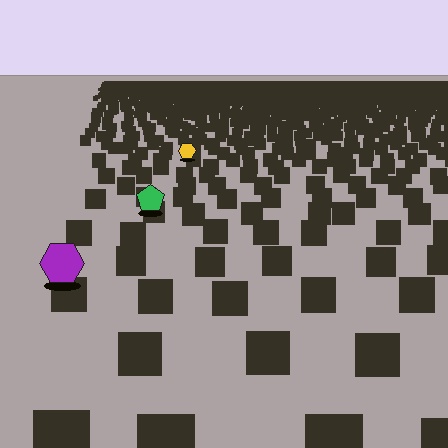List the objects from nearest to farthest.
From nearest to farthest: the purple hexagon, the green pentagon, the yellow hexagon.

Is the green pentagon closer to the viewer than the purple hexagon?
No. The purple hexagon is closer — you can tell from the texture gradient: the ground texture is coarser near it.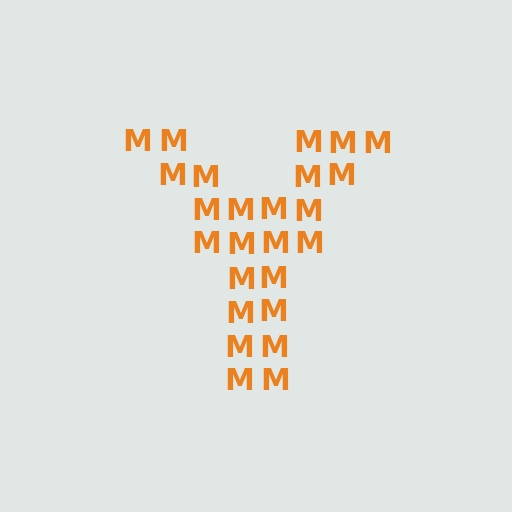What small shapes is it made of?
It is made of small letter M's.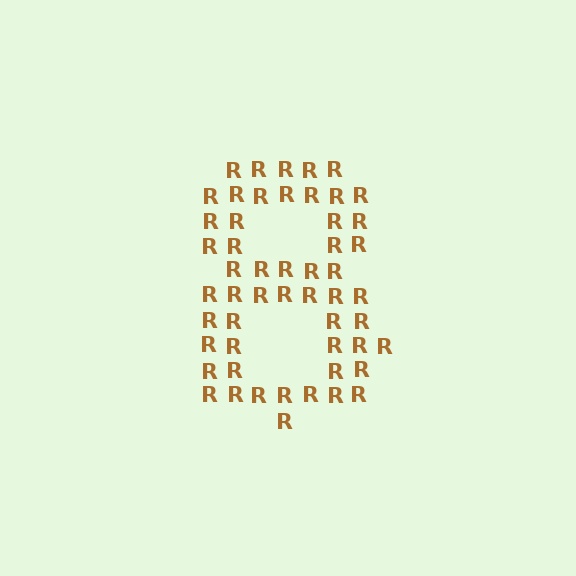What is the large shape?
The large shape is the digit 8.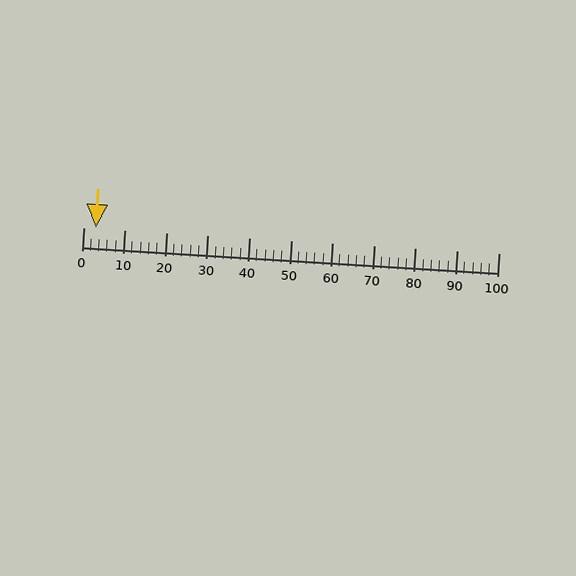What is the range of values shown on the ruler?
The ruler shows values from 0 to 100.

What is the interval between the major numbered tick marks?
The major tick marks are spaced 10 units apart.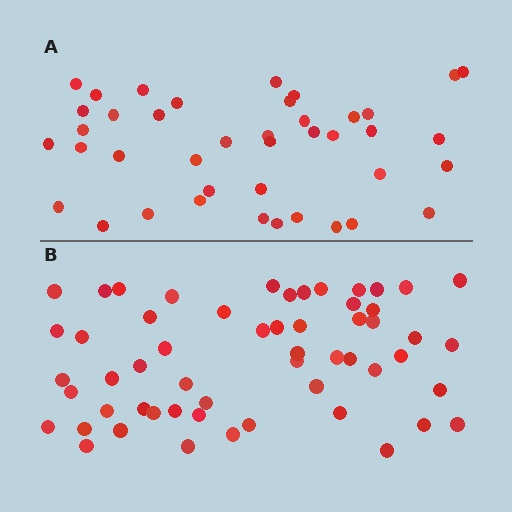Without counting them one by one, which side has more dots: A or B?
Region B (the bottom region) has more dots.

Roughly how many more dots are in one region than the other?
Region B has approximately 15 more dots than region A.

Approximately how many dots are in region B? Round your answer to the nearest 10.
About 60 dots. (The exact count is 56, which rounds to 60.)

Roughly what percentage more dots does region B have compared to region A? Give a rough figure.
About 35% more.